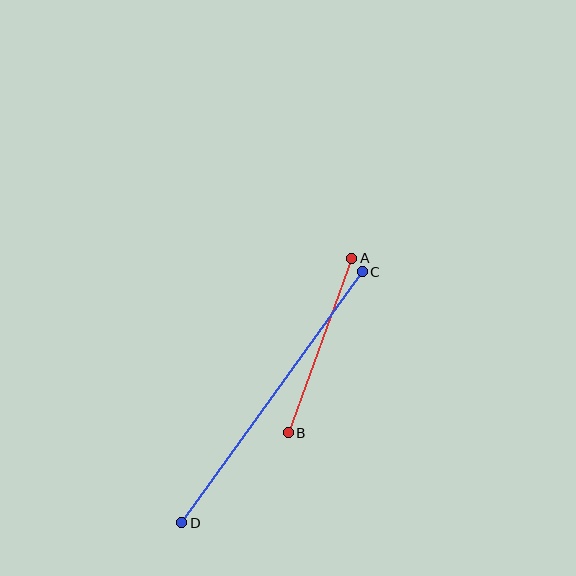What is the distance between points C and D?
The distance is approximately 309 pixels.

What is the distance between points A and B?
The distance is approximately 186 pixels.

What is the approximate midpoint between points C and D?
The midpoint is at approximately (272, 397) pixels.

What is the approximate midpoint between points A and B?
The midpoint is at approximately (320, 346) pixels.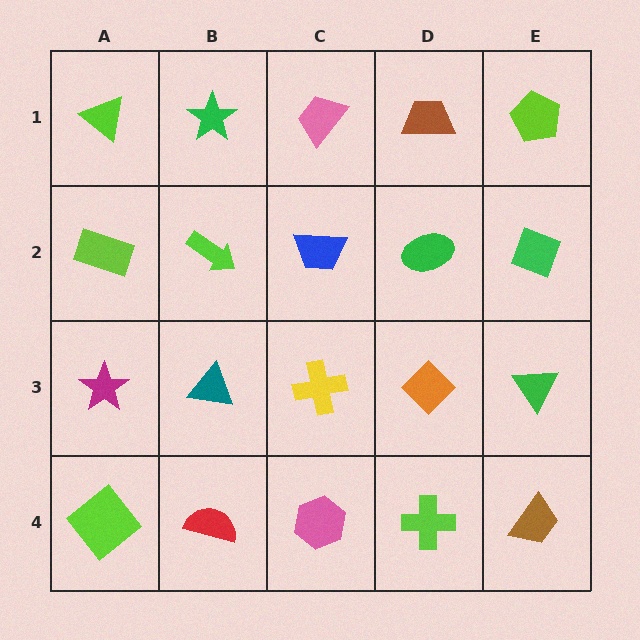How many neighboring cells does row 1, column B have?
3.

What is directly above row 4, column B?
A teal triangle.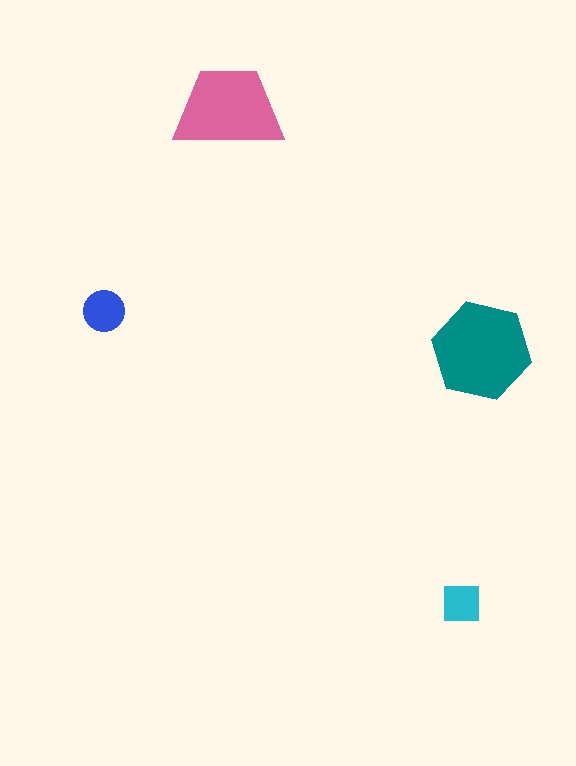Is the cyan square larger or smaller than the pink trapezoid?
Smaller.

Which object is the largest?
The teal hexagon.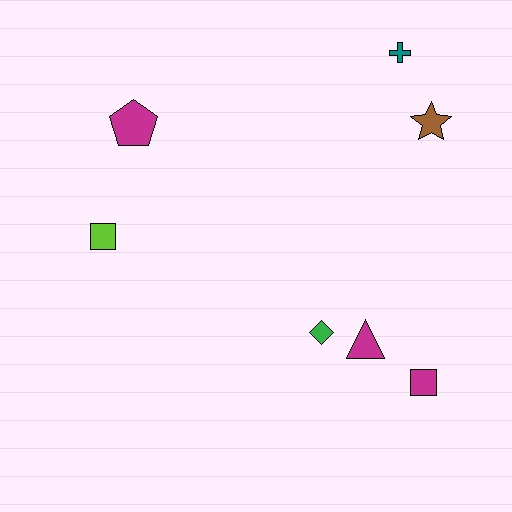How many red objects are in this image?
There are no red objects.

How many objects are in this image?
There are 7 objects.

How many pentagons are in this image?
There is 1 pentagon.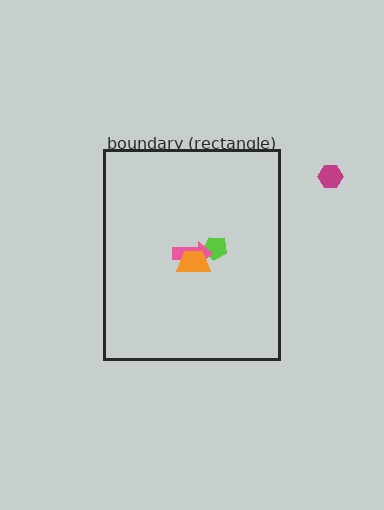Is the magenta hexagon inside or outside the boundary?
Outside.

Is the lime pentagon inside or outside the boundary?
Inside.